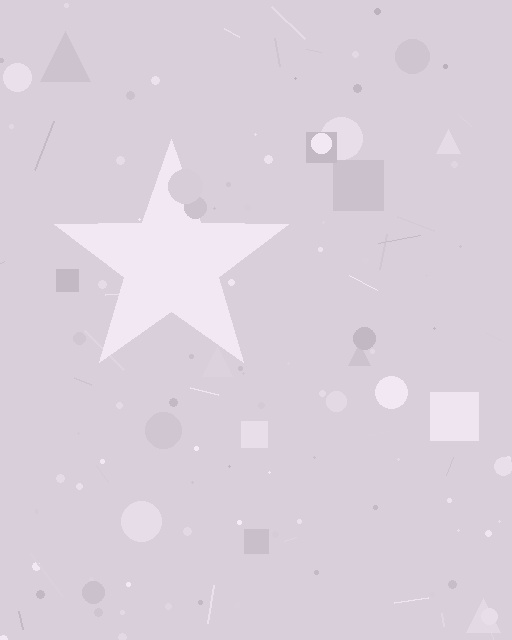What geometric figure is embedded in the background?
A star is embedded in the background.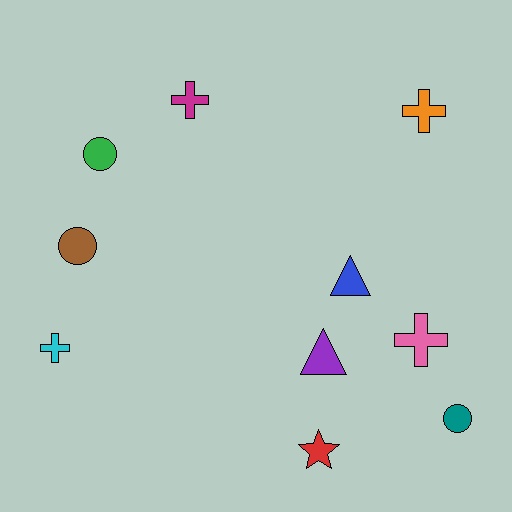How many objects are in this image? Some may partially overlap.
There are 10 objects.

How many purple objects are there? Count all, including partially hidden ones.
There is 1 purple object.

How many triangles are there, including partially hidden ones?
There are 2 triangles.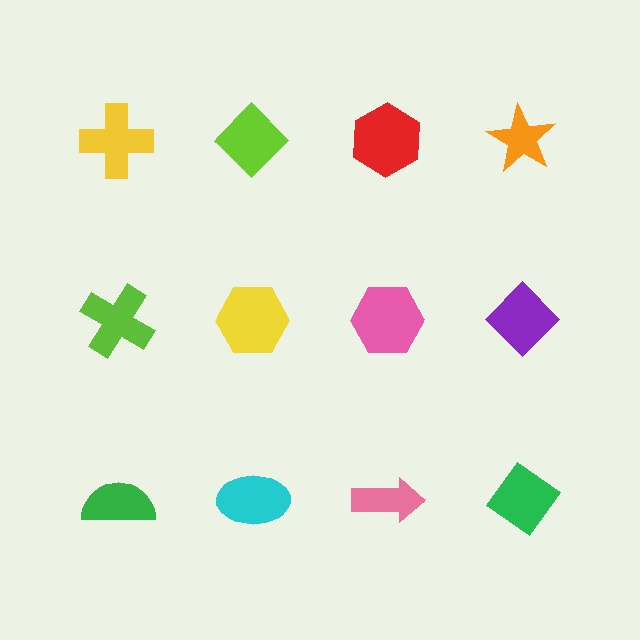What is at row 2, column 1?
A lime cross.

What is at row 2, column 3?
A pink hexagon.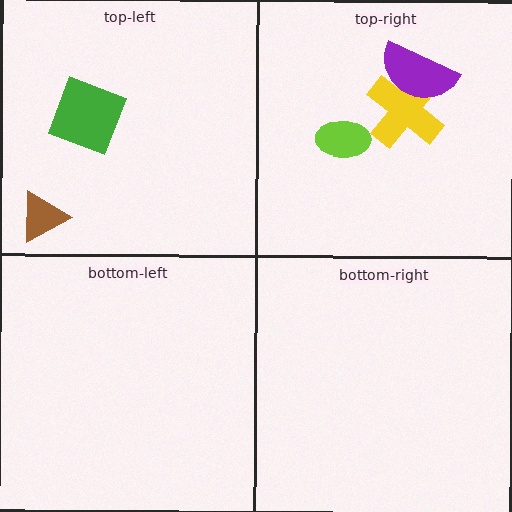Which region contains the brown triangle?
The top-left region.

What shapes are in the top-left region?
The brown triangle, the green square.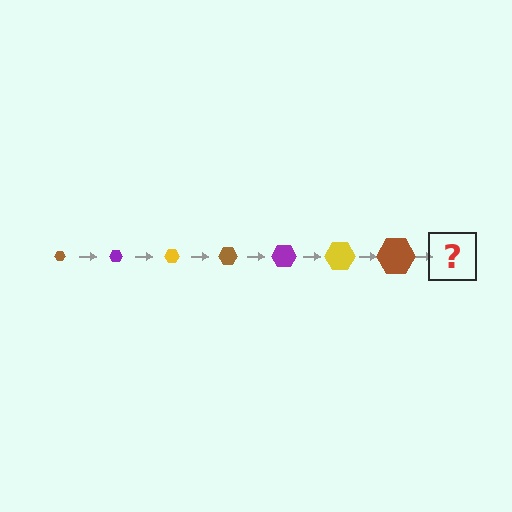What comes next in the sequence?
The next element should be a purple hexagon, larger than the previous one.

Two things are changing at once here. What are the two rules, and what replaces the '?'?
The two rules are that the hexagon grows larger each step and the color cycles through brown, purple, and yellow. The '?' should be a purple hexagon, larger than the previous one.